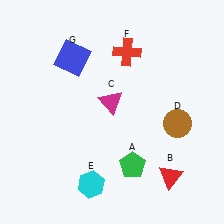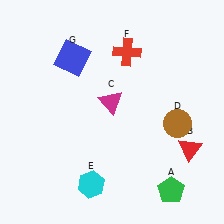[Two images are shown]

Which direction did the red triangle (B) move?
The red triangle (B) moved up.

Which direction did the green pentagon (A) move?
The green pentagon (A) moved right.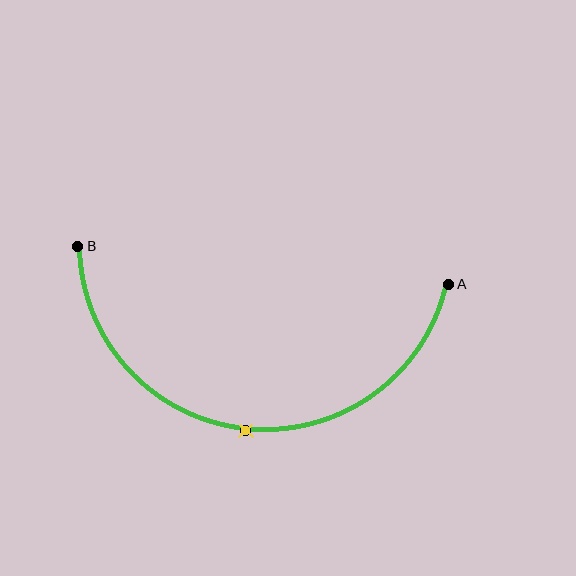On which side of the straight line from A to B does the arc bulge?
The arc bulges below the straight line connecting A and B.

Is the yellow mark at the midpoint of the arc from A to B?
Yes. The yellow mark lies on the arc at equal arc-length from both A and B — it is the arc midpoint.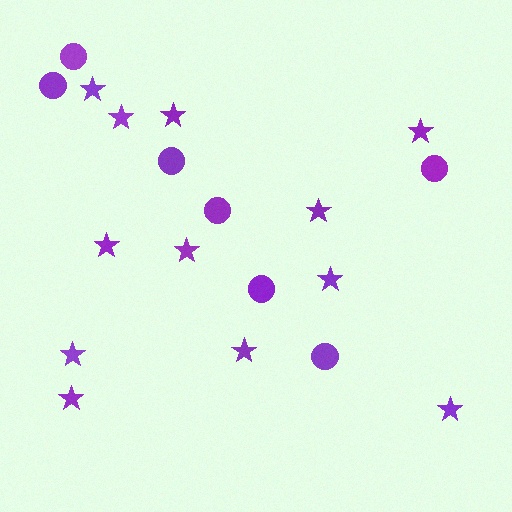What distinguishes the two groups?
There are 2 groups: one group of stars (12) and one group of circles (7).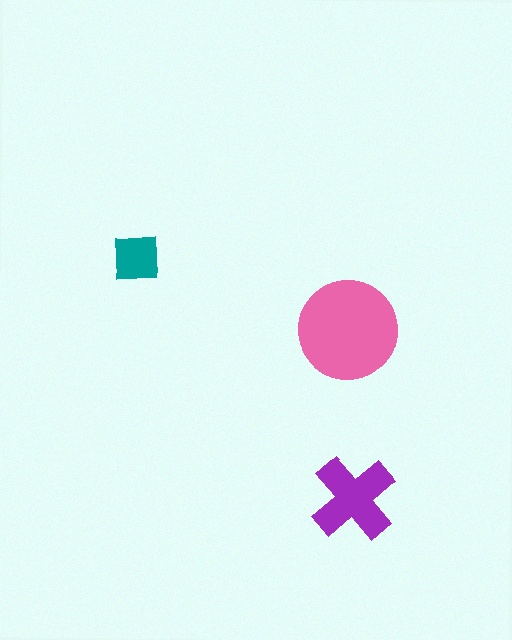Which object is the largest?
The pink circle.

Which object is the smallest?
The teal square.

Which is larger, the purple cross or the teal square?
The purple cross.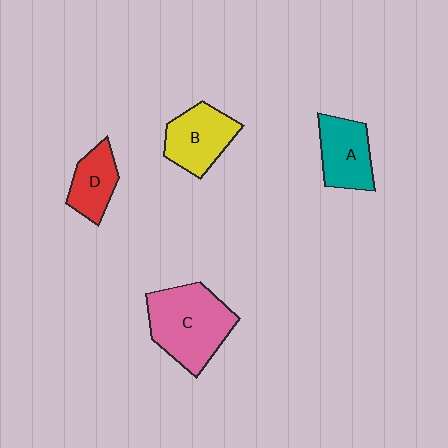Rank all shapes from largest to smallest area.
From largest to smallest: C (pink), B (yellow), A (teal), D (red).